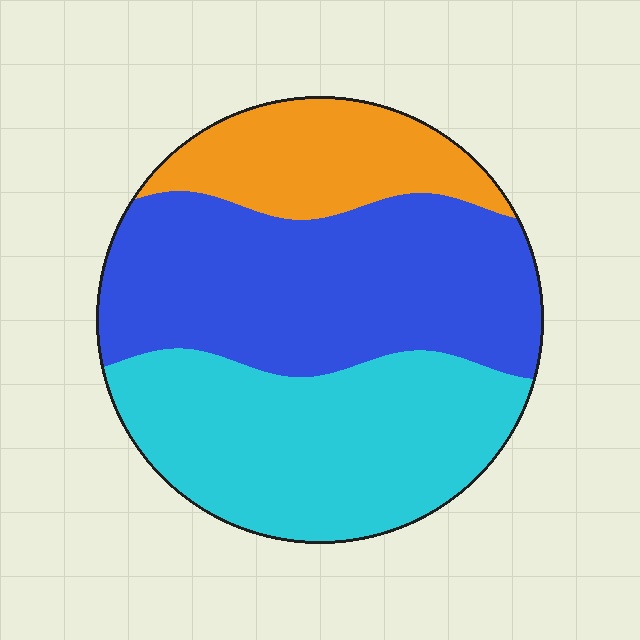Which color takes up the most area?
Blue, at roughly 45%.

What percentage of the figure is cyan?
Cyan takes up about three eighths (3/8) of the figure.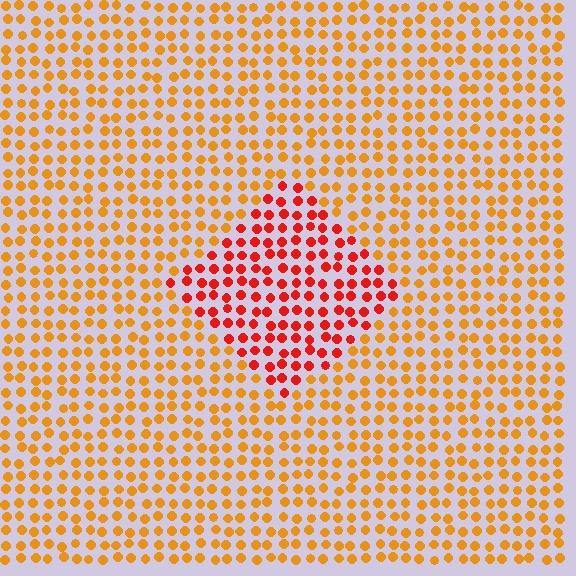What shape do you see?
I see a diamond.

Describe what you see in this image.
The image is filled with small orange elements in a uniform arrangement. A diamond-shaped region is visible where the elements are tinted to a slightly different hue, forming a subtle color boundary.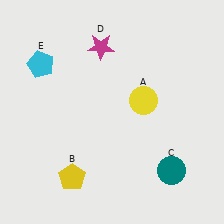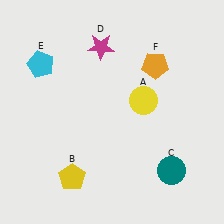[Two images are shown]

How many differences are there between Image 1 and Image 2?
There is 1 difference between the two images.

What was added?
An orange pentagon (F) was added in Image 2.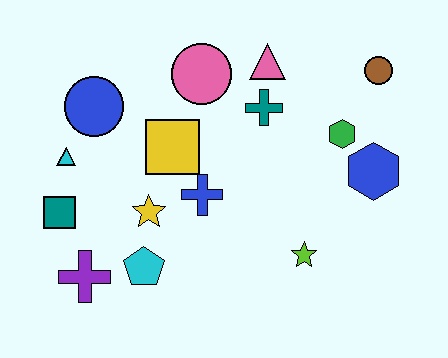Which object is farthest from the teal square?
The brown circle is farthest from the teal square.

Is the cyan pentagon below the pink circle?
Yes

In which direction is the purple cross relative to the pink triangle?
The purple cross is below the pink triangle.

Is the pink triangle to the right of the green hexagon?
No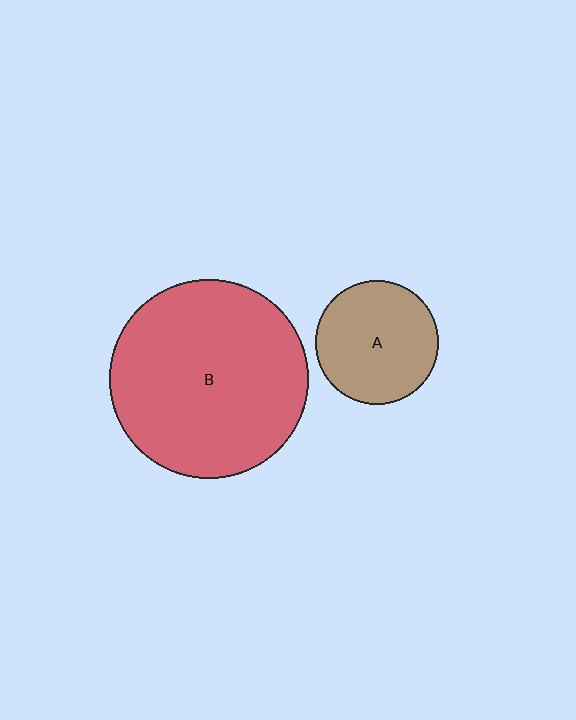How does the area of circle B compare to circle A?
Approximately 2.6 times.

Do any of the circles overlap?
No, none of the circles overlap.